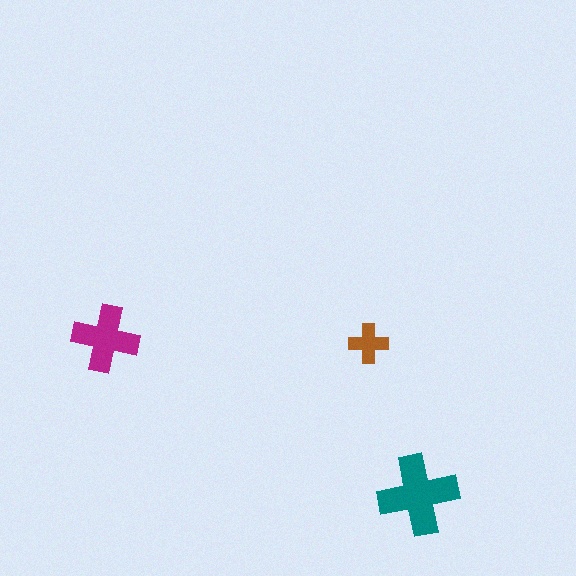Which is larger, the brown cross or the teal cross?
The teal one.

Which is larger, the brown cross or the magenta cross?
The magenta one.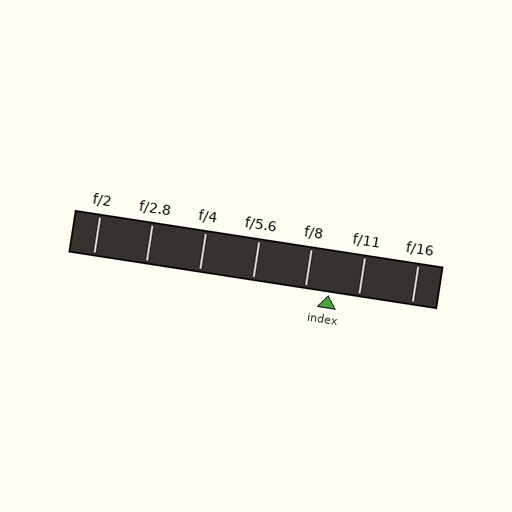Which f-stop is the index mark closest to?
The index mark is closest to f/8.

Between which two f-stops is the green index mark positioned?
The index mark is between f/8 and f/11.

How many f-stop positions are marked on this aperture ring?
There are 7 f-stop positions marked.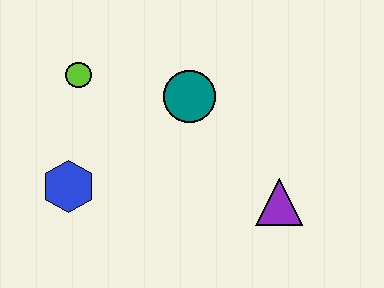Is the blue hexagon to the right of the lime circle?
No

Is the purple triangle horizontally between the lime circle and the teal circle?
No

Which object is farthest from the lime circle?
The purple triangle is farthest from the lime circle.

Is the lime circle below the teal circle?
No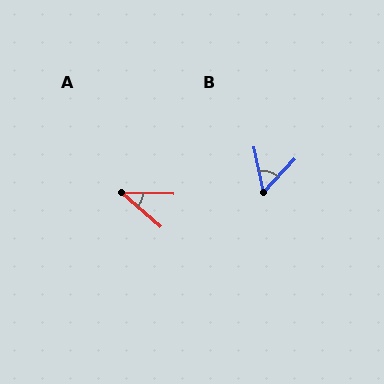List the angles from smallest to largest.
A (40°), B (56°).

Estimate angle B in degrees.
Approximately 56 degrees.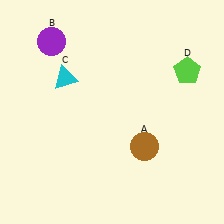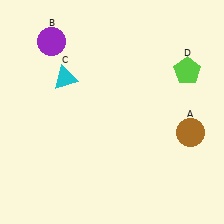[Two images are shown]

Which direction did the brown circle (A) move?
The brown circle (A) moved right.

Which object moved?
The brown circle (A) moved right.